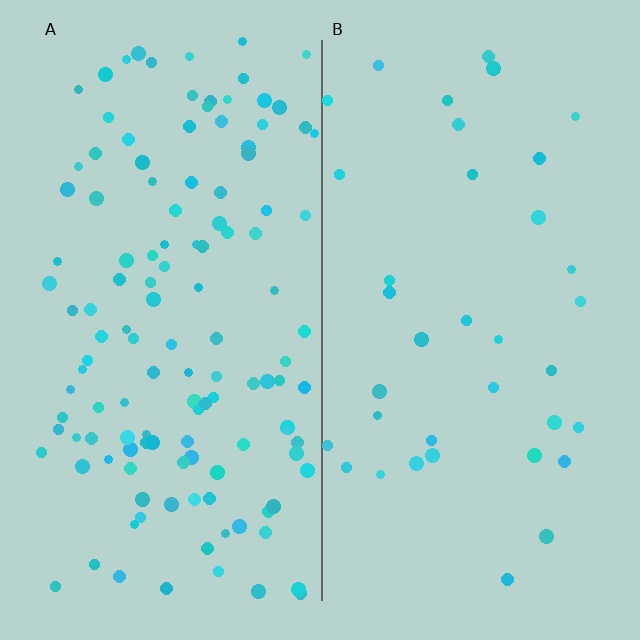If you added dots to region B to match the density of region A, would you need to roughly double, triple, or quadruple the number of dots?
Approximately triple.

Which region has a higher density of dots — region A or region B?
A (the left).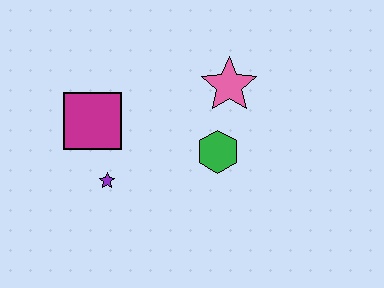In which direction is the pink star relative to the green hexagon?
The pink star is above the green hexagon.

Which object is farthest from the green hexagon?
The magenta square is farthest from the green hexagon.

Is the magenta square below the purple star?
No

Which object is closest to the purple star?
The magenta square is closest to the purple star.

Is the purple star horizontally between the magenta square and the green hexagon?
Yes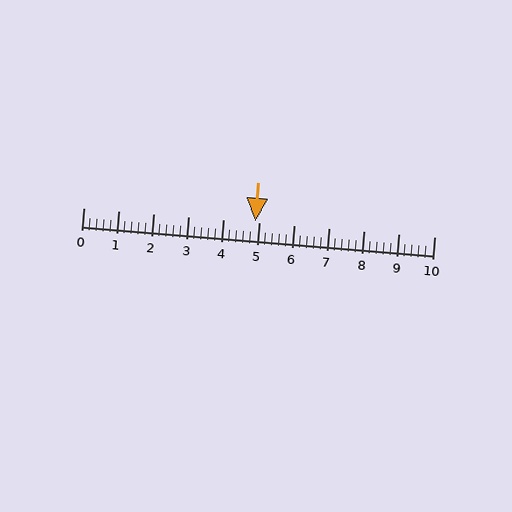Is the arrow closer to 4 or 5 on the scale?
The arrow is closer to 5.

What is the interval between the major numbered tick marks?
The major tick marks are spaced 1 units apart.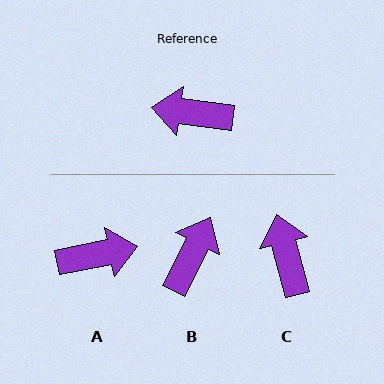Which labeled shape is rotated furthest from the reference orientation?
A, about 162 degrees away.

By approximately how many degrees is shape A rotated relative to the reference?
Approximately 162 degrees clockwise.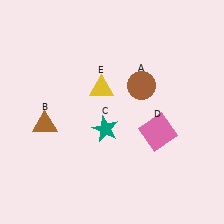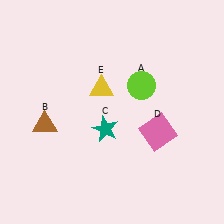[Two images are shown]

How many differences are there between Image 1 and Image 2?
There is 1 difference between the two images.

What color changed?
The circle (A) changed from brown in Image 1 to lime in Image 2.